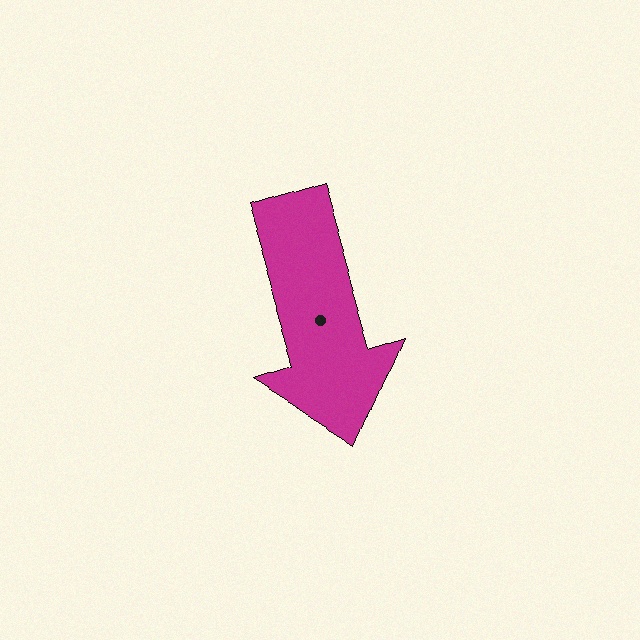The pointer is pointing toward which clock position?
Roughly 5 o'clock.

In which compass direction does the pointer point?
South.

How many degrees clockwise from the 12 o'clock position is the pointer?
Approximately 163 degrees.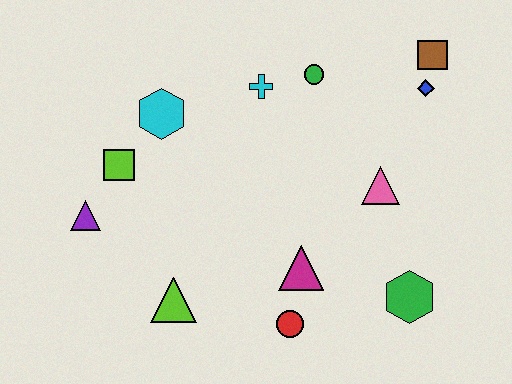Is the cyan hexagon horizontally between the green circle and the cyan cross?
No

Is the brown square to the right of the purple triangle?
Yes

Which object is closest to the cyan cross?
The green circle is closest to the cyan cross.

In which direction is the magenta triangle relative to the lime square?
The magenta triangle is to the right of the lime square.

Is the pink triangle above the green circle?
No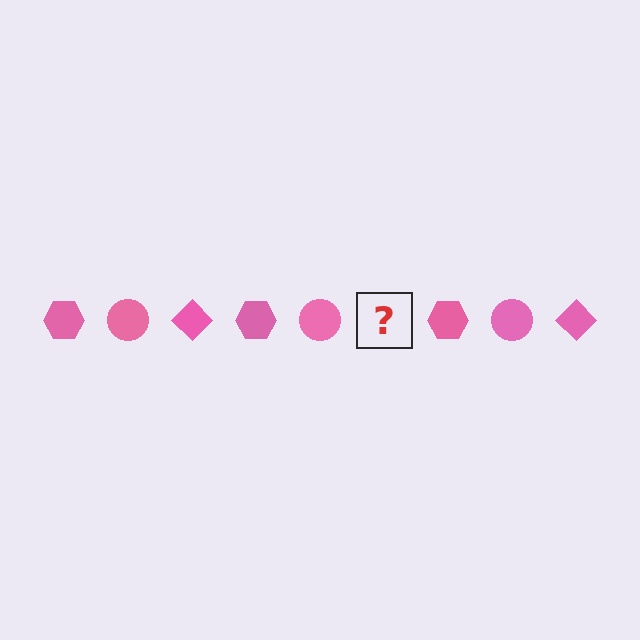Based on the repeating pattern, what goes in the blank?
The blank should be a pink diamond.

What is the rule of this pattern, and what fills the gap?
The rule is that the pattern cycles through hexagon, circle, diamond shapes in pink. The gap should be filled with a pink diamond.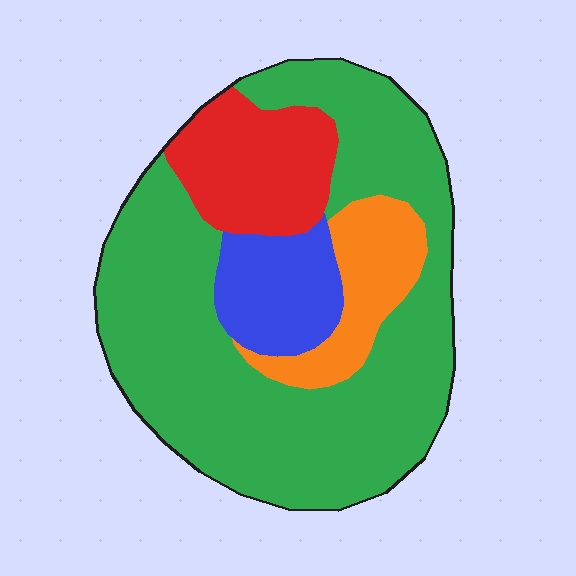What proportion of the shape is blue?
Blue covers roughly 10% of the shape.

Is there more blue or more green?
Green.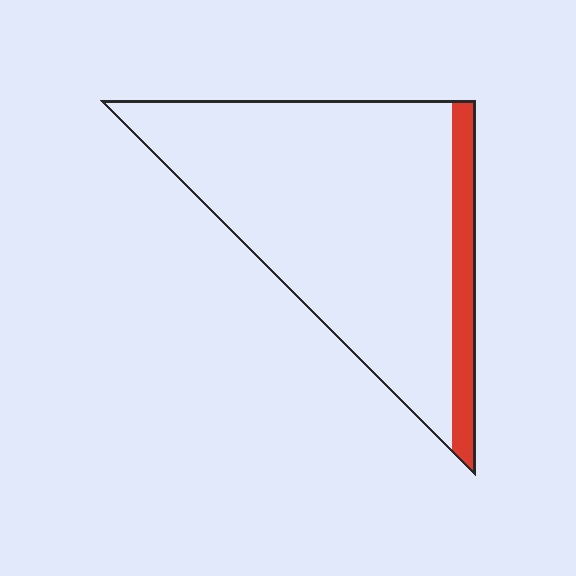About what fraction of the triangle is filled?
About one eighth (1/8).